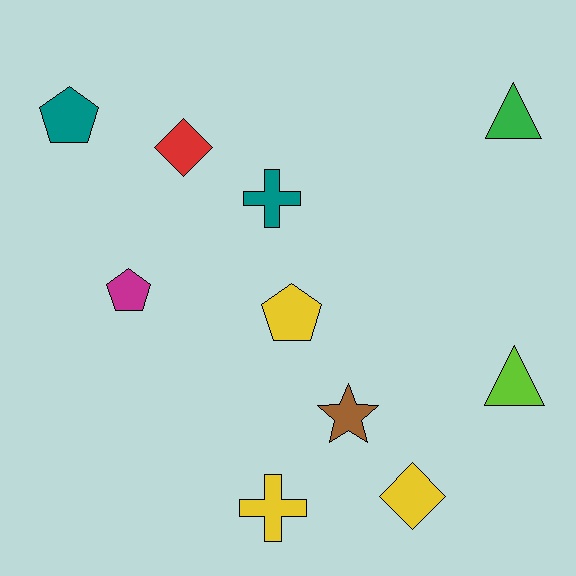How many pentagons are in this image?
There are 3 pentagons.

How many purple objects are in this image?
There are no purple objects.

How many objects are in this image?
There are 10 objects.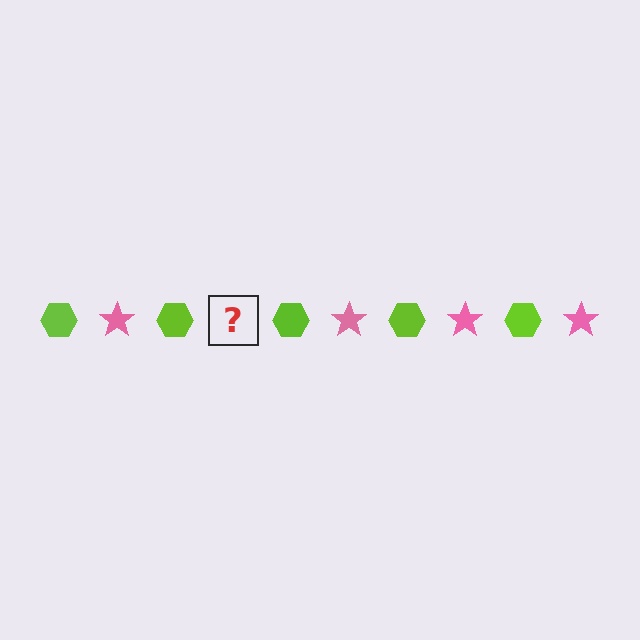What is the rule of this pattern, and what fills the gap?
The rule is that the pattern alternates between lime hexagon and pink star. The gap should be filled with a pink star.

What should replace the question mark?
The question mark should be replaced with a pink star.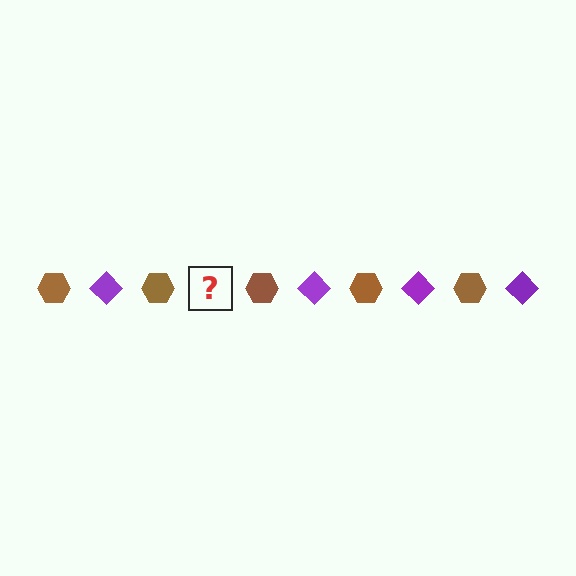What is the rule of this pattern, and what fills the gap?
The rule is that the pattern alternates between brown hexagon and purple diamond. The gap should be filled with a purple diamond.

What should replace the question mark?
The question mark should be replaced with a purple diamond.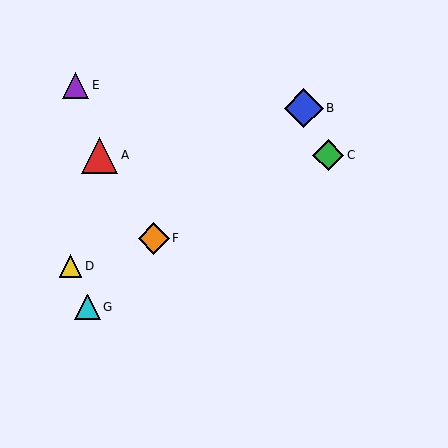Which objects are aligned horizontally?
Objects A, C are aligned horizontally.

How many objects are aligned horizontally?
2 objects (A, C) are aligned horizontally.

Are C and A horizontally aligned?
Yes, both are at y≈155.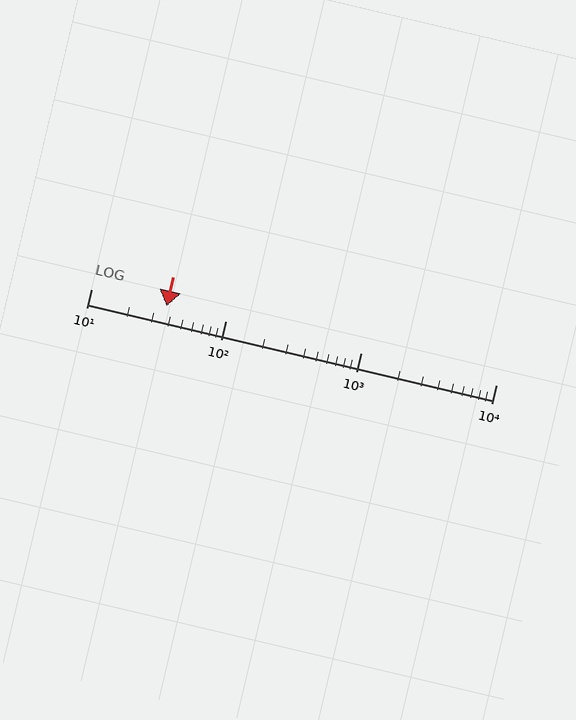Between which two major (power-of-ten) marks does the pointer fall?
The pointer is between 10 and 100.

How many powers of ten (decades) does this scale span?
The scale spans 3 decades, from 10 to 10000.